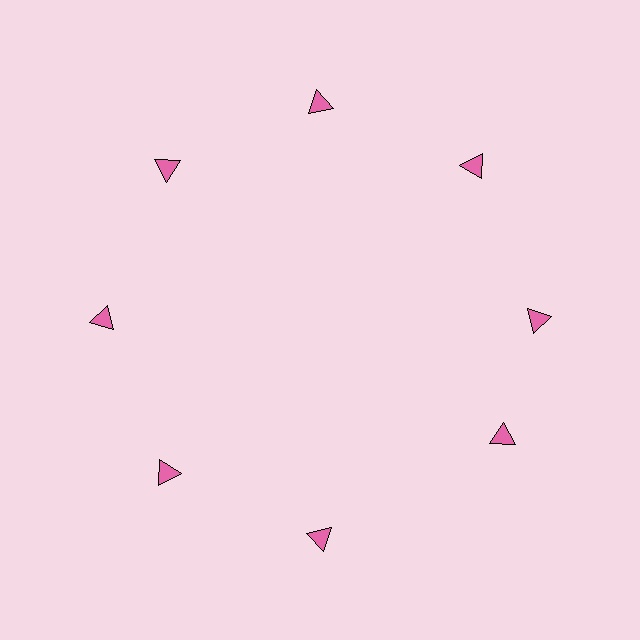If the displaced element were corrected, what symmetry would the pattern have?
It would have 8-fold rotational symmetry — the pattern would map onto itself every 45 degrees.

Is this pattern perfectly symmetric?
No. The 8 pink triangles are arranged in a ring, but one element near the 4 o'clock position is rotated out of alignment along the ring, breaking the 8-fold rotational symmetry.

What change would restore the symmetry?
The symmetry would be restored by rotating it back into even spacing with its neighbors so that all 8 triangles sit at equal angles and equal distance from the center.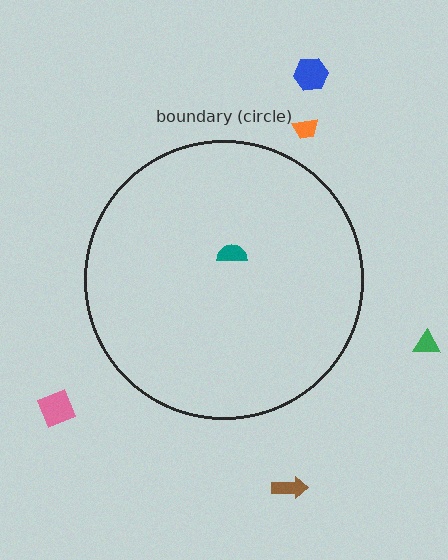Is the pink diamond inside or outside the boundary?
Outside.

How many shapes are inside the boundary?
1 inside, 5 outside.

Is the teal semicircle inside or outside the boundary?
Inside.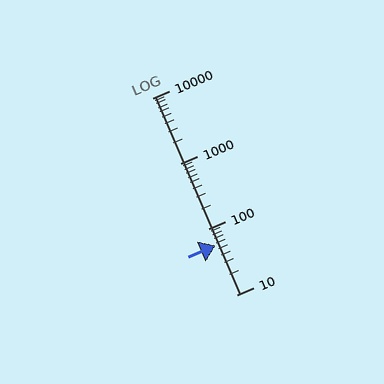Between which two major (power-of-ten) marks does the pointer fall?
The pointer is between 10 and 100.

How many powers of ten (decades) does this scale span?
The scale spans 3 decades, from 10 to 10000.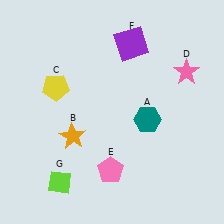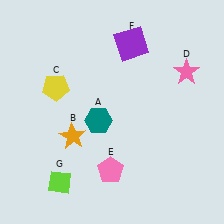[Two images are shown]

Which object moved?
The teal hexagon (A) moved left.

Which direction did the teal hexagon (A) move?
The teal hexagon (A) moved left.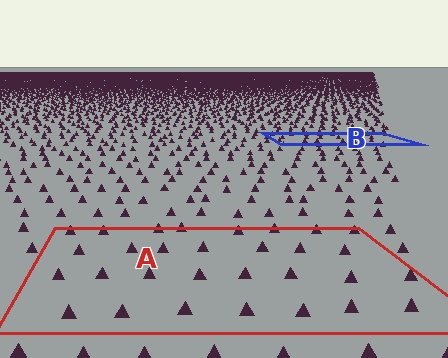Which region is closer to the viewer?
Region A is closer. The texture elements there are larger and more spread out.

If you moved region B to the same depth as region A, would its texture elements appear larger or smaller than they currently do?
They would appear larger. At a closer depth, the same texture elements are projected at a bigger on-screen size.